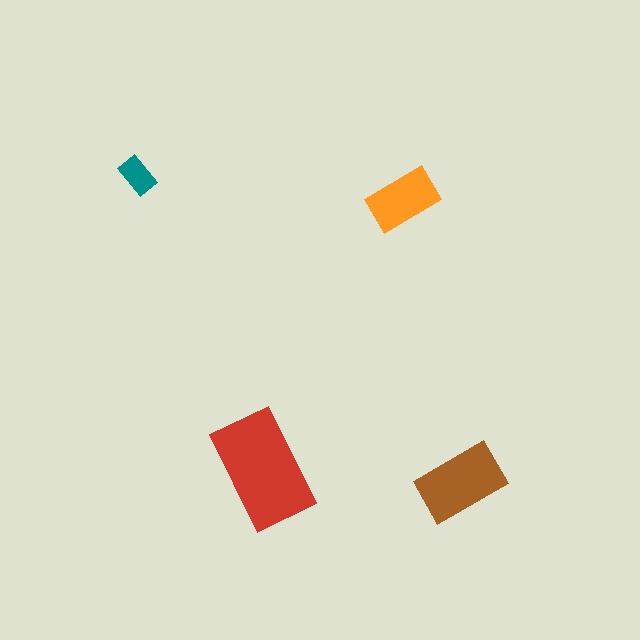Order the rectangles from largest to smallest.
the red one, the brown one, the orange one, the teal one.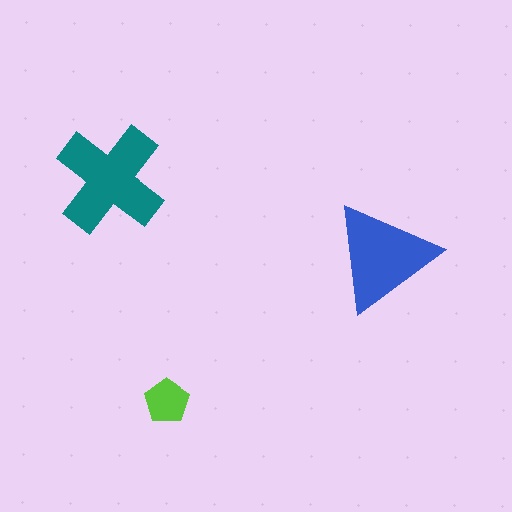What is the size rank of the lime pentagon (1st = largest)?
3rd.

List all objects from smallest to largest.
The lime pentagon, the blue triangle, the teal cross.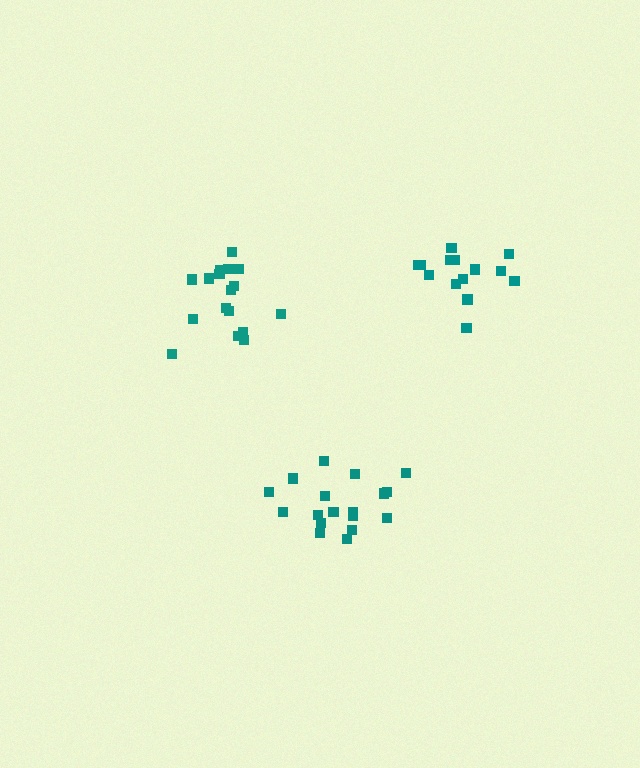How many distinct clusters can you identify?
There are 3 distinct clusters.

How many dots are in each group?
Group 1: 18 dots, Group 2: 17 dots, Group 3: 14 dots (49 total).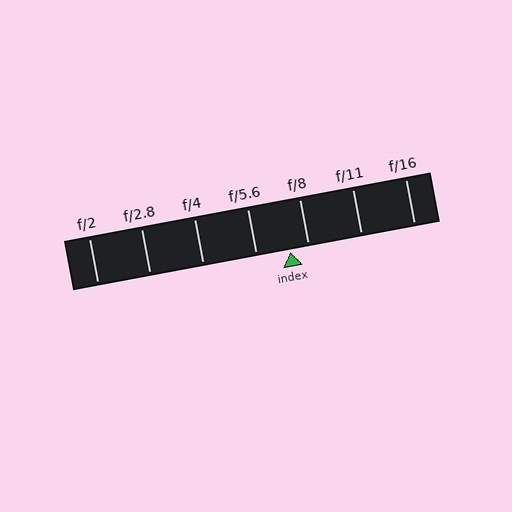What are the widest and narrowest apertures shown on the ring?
The widest aperture shown is f/2 and the narrowest is f/16.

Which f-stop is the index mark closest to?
The index mark is closest to f/8.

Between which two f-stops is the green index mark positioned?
The index mark is between f/5.6 and f/8.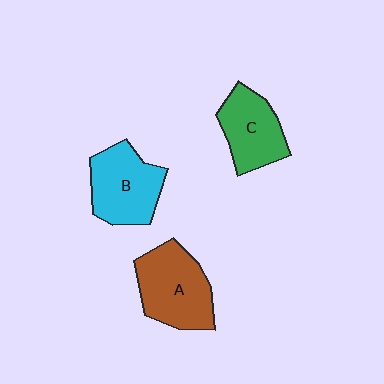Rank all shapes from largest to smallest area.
From largest to smallest: A (brown), B (cyan), C (green).